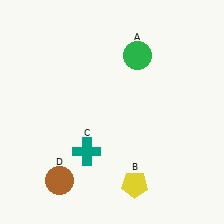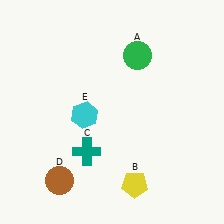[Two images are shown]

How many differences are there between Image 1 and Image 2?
There is 1 difference between the two images.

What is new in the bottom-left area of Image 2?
A cyan hexagon (E) was added in the bottom-left area of Image 2.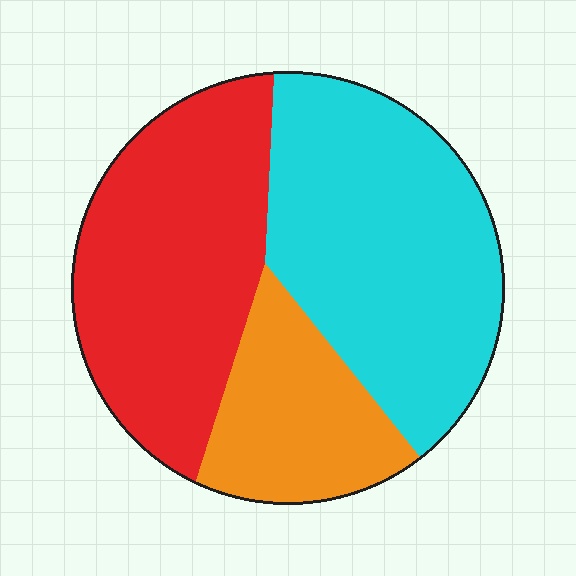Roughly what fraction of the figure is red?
Red takes up about three eighths (3/8) of the figure.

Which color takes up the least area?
Orange, at roughly 20%.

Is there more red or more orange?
Red.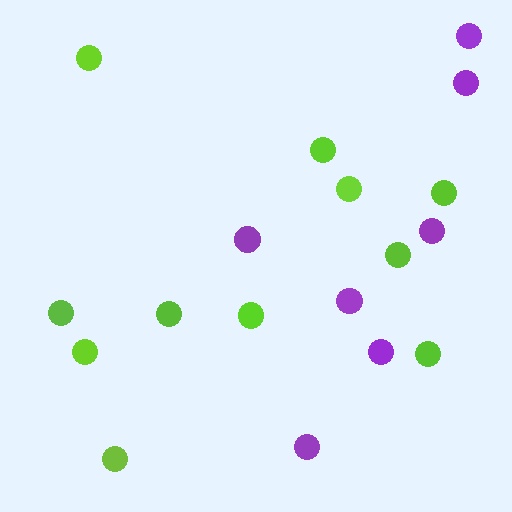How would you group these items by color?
There are 2 groups: one group of purple circles (7) and one group of lime circles (11).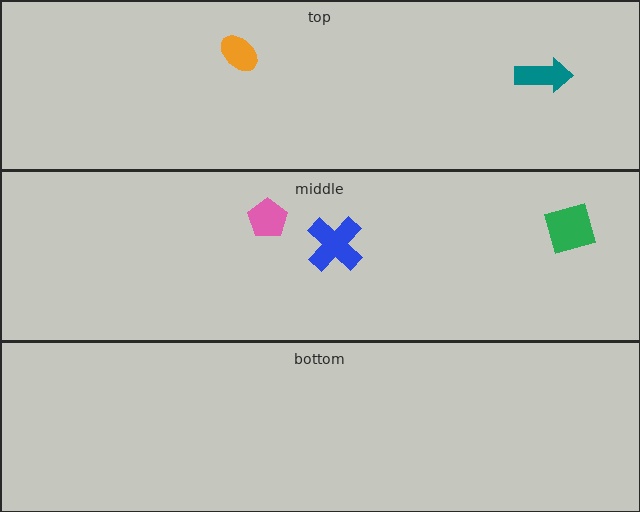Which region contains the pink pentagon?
The middle region.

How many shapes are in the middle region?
3.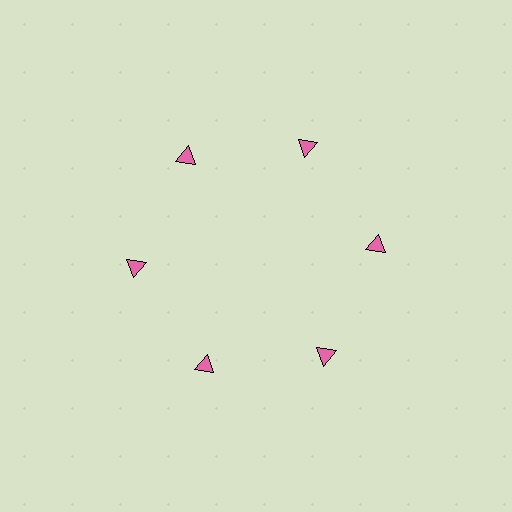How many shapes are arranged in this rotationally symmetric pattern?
There are 6 shapes, arranged in 6 groups of 1.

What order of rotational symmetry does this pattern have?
This pattern has 6-fold rotational symmetry.